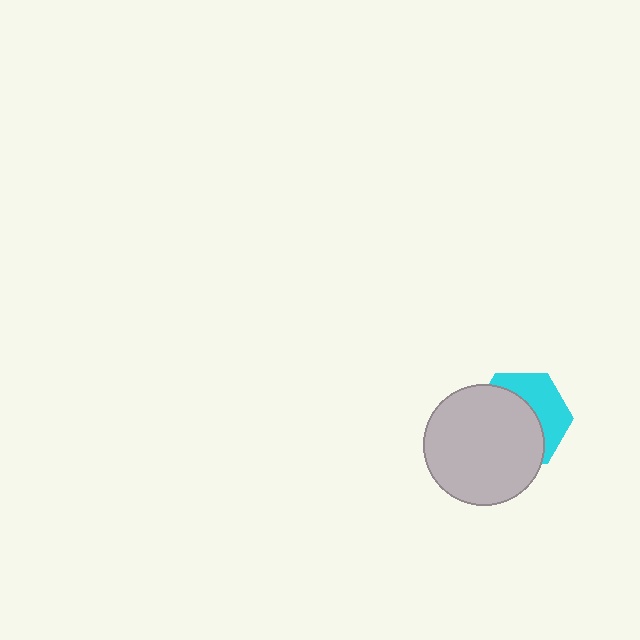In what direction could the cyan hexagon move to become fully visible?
The cyan hexagon could move toward the upper-right. That would shift it out from behind the light gray circle entirely.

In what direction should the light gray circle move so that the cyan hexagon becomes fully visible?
The light gray circle should move toward the lower-left. That is the shortest direction to clear the overlap and leave the cyan hexagon fully visible.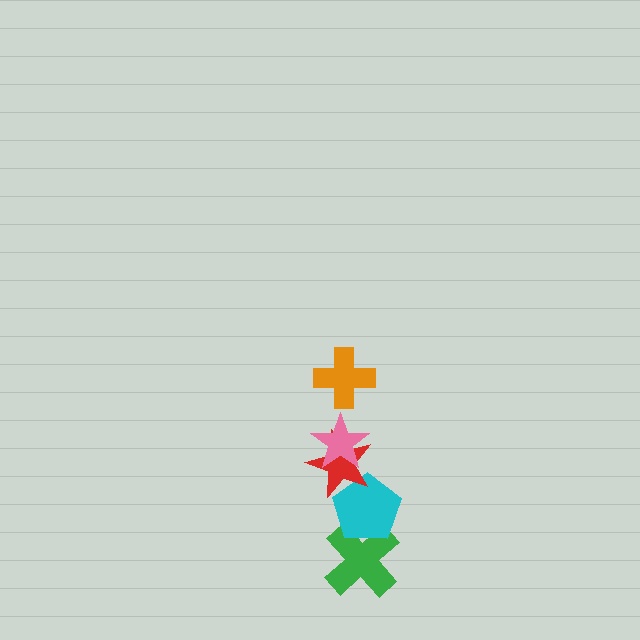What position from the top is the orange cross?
The orange cross is 1st from the top.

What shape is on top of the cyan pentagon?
The red star is on top of the cyan pentagon.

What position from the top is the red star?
The red star is 3rd from the top.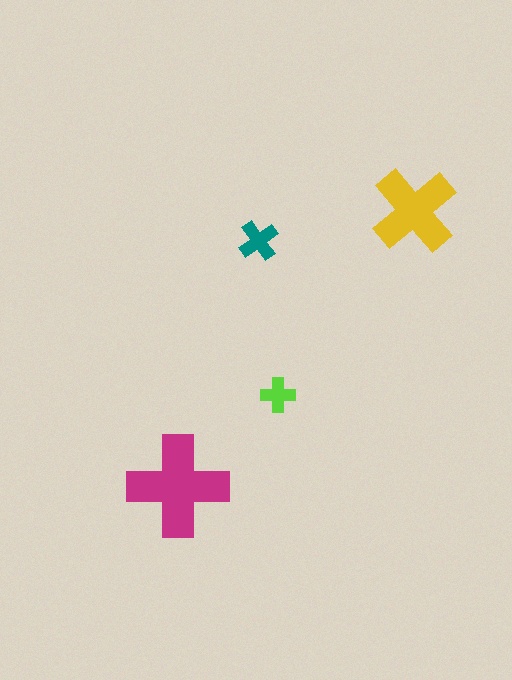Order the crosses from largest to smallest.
the magenta one, the yellow one, the teal one, the lime one.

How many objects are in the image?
There are 4 objects in the image.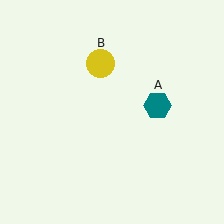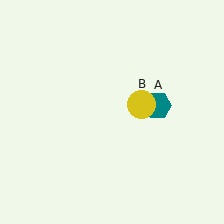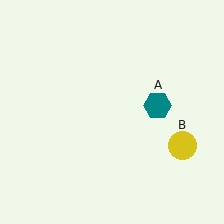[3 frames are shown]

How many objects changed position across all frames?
1 object changed position: yellow circle (object B).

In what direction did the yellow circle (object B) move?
The yellow circle (object B) moved down and to the right.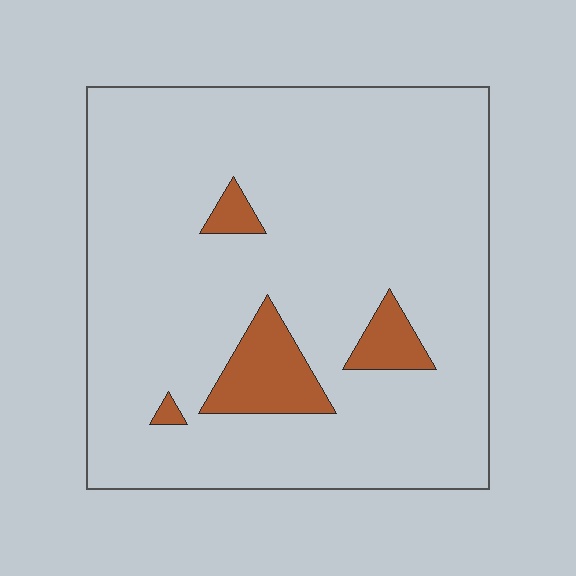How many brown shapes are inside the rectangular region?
4.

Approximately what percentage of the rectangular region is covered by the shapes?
Approximately 10%.